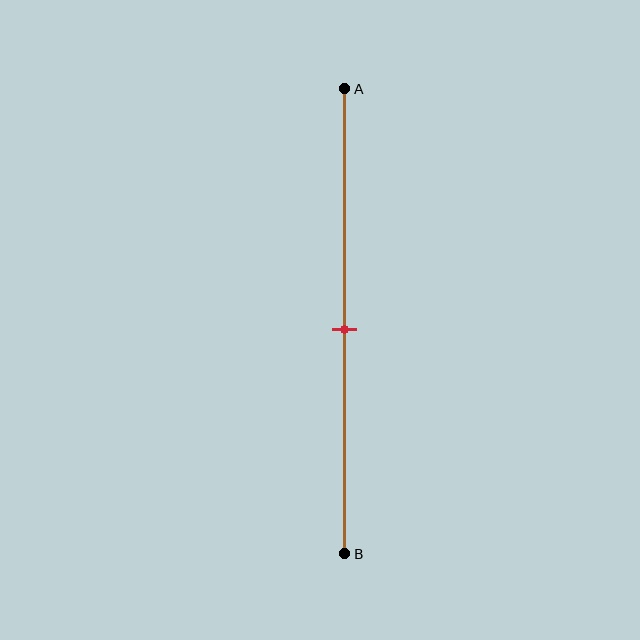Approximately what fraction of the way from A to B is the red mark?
The red mark is approximately 50% of the way from A to B.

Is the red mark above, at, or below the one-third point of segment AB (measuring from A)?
The red mark is below the one-third point of segment AB.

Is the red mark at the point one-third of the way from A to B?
No, the mark is at about 50% from A, not at the 33% one-third point.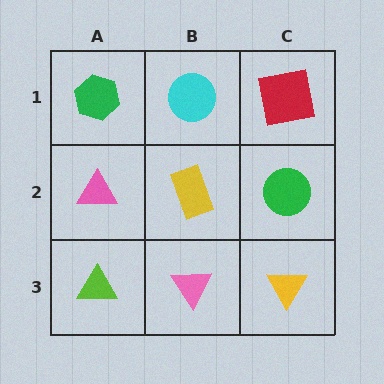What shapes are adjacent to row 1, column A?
A pink triangle (row 2, column A), a cyan circle (row 1, column B).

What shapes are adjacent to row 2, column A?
A green hexagon (row 1, column A), a lime triangle (row 3, column A), a yellow rectangle (row 2, column B).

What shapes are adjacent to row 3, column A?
A pink triangle (row 2, column A), a pink triangle (row 3, column B).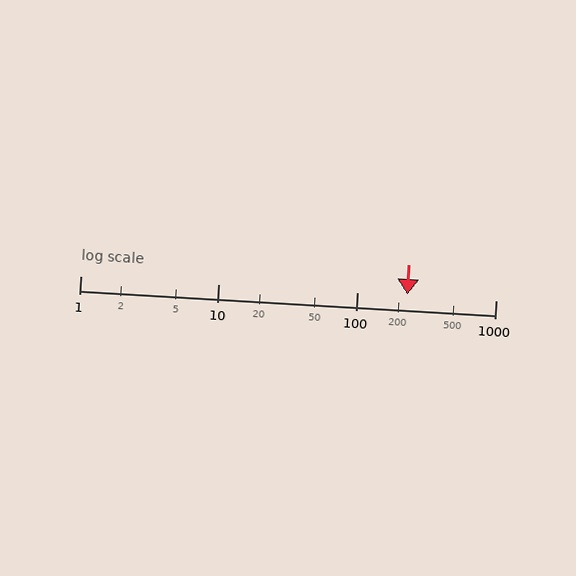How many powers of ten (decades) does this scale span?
The scale spans 3 decades, from 1 to 1000.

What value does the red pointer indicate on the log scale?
The pointer indicates approximately 230.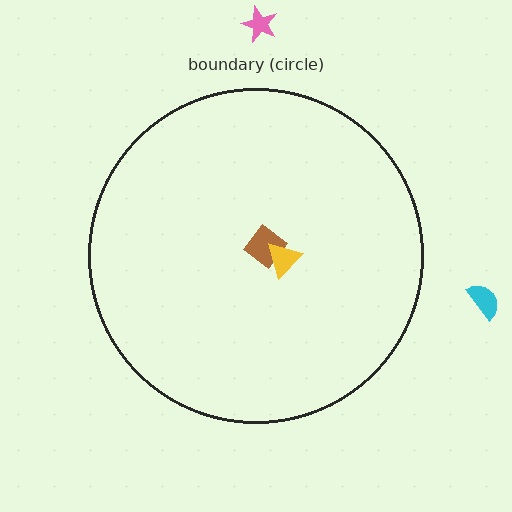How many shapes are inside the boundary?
2 inside, 2 outside.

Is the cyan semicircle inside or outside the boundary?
Outside.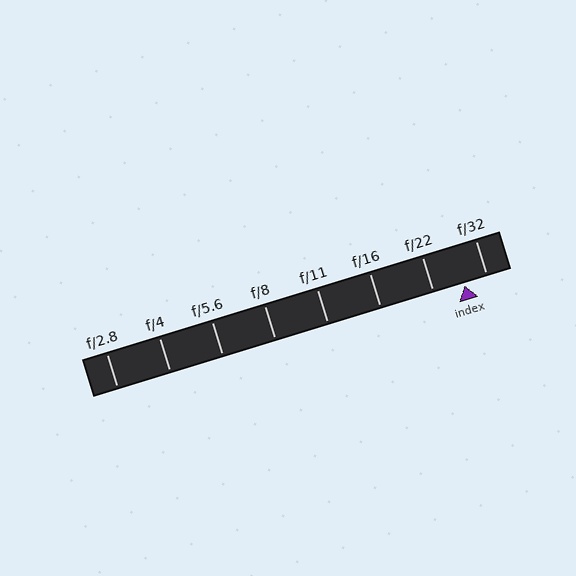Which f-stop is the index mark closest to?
The index mark is closest to f/32.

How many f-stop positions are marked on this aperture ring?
There are 8 f-stop positions marked.